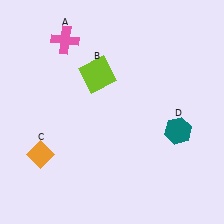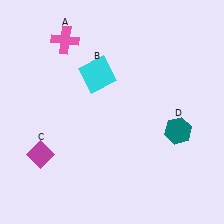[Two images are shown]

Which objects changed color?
B changed from lime to cyan. C changed from orange to magenta.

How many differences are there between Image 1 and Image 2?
There are 2 differences between the two images.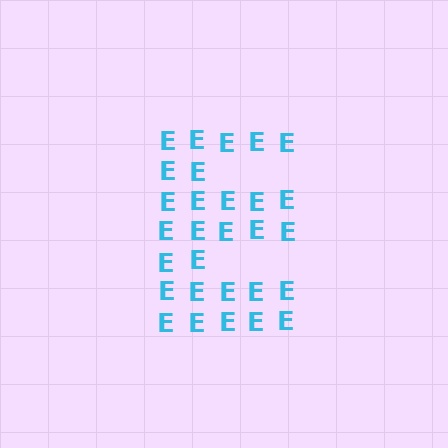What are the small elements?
The small elements are letter E's.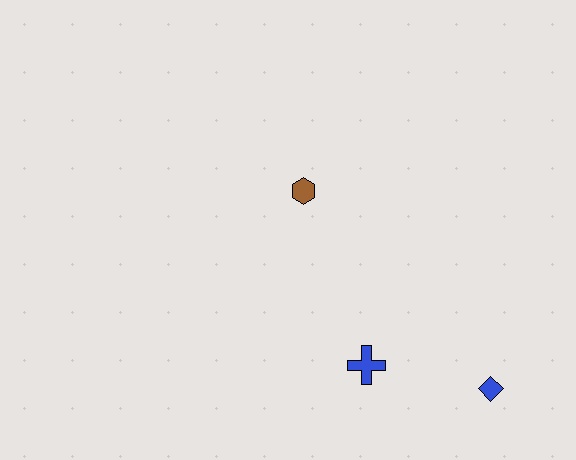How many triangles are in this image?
There are no triangles.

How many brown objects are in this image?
There is 1 brown object.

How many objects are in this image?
There are 3 objects.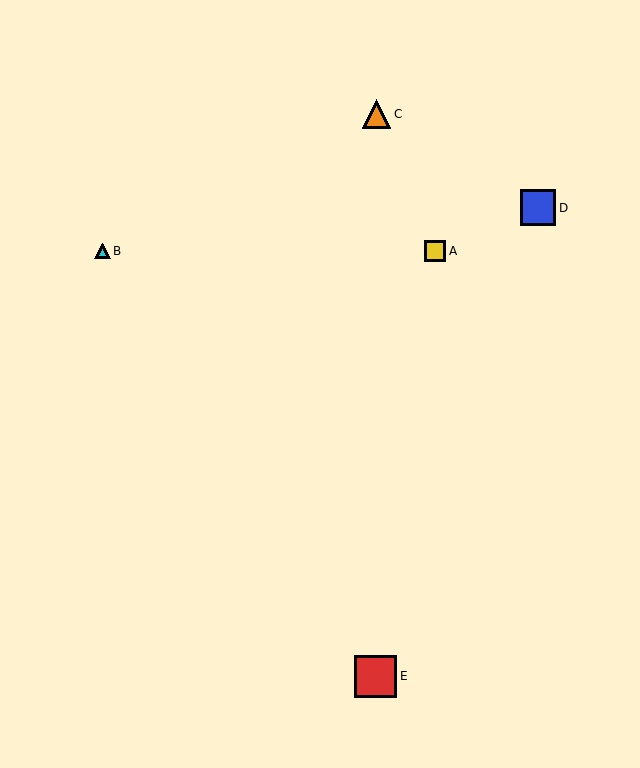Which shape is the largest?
The red square (labeled E) is the largest.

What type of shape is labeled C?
Shape C is an orange triangle.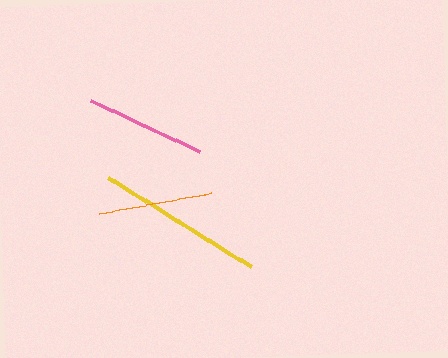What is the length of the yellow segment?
The yellow segment is approximately 168 pixels long.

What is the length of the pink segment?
The pink segment is approximately 120 pixels long.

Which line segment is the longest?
The yellow line is the longest at approximately 168 pixels.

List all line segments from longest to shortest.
From longest to shortest: yellow, pink, orange.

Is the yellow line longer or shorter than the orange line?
The yellow line is longer than the orange line.